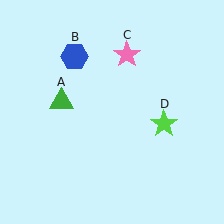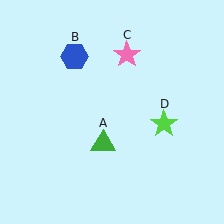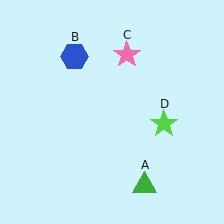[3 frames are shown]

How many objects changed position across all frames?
1 object changed position: green triangle (object A).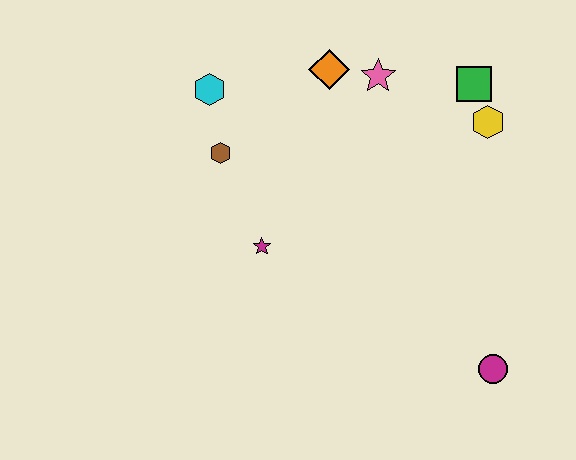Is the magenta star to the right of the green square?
No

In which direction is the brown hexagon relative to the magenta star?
The brown hexagon is above the magenta star.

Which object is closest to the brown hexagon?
The cyan hexagon is closest to the brown hexagon.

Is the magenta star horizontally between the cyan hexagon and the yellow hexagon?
Yes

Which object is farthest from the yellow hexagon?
The cyan hexagon is farthest from the yellow hexagon.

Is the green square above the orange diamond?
No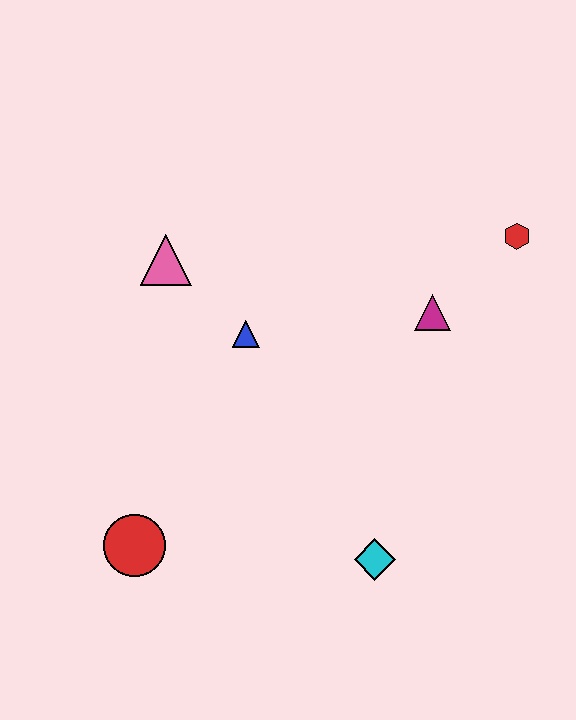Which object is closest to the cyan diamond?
The red circle is closest to the cyan diamond.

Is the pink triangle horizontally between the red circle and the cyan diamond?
Yes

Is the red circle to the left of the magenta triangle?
Yes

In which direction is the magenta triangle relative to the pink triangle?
The magenta triangle is to the right of the pink triangle.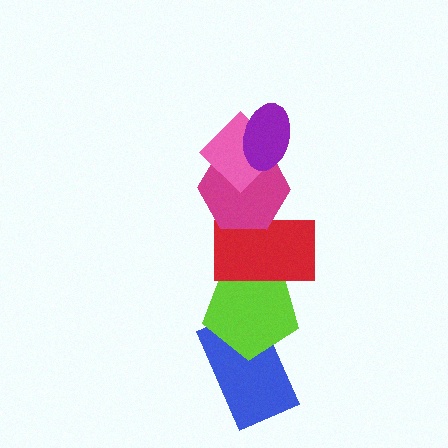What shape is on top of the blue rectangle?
The lime pentagon is on top of the blue rectangle.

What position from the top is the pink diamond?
The pink diamond is 2nd from the top.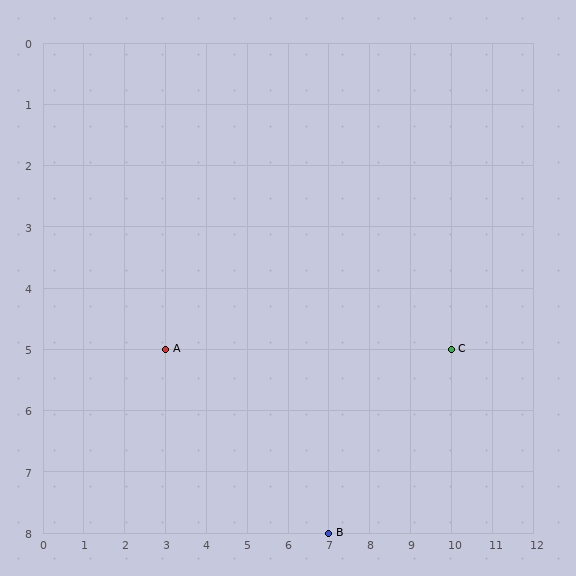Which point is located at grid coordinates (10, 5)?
Point C is at (10, 5).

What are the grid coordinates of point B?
Point B is at grid coordinates (7, 8).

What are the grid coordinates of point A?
Point A is at grid coordinates (3, 5).